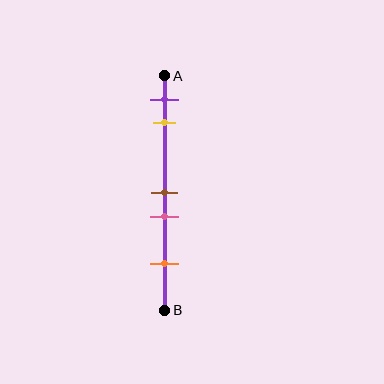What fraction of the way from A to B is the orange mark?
The orange mark is approximately 80% (0.8) of the way from A to B.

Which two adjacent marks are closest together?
The brown and pink marks are the closest adjacent pair.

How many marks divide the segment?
There are 5 marks dividing the segment.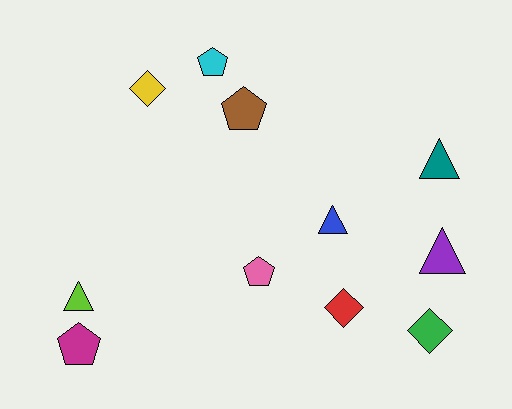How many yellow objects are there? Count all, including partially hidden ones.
There is 1 yellow object.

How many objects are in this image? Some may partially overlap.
There are 11 objects.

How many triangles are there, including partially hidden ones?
There are 4 triangles.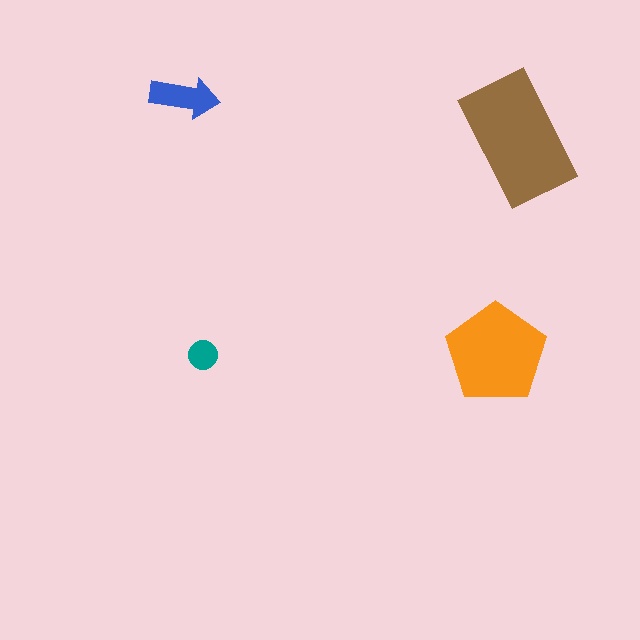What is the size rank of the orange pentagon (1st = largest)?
2nd.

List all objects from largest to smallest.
The brown rectangle, the orange pentagon, the blue arrow, the teal circle.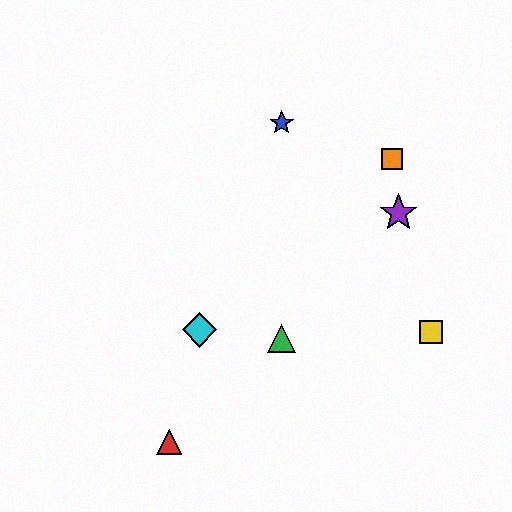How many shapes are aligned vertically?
2 shapes (the blue star, the green triangle) are aligned vertically.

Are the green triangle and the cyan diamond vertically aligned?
No, the green triangle is at x≈282 and the cyan diamond is at x≈199.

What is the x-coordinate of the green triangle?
The green triangle is at x≈282.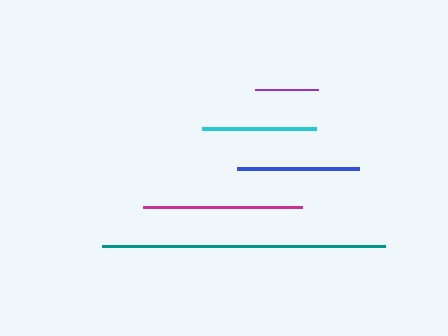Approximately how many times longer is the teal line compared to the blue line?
The teal line is approximately 2.3 times the length of the blue line.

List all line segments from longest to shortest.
From longest to shortest: teal, magenta, blue, cyan, purple.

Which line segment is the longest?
The teal line is the longest at approximately 284 pixels.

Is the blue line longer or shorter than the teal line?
The teal line is longer than the blue line.